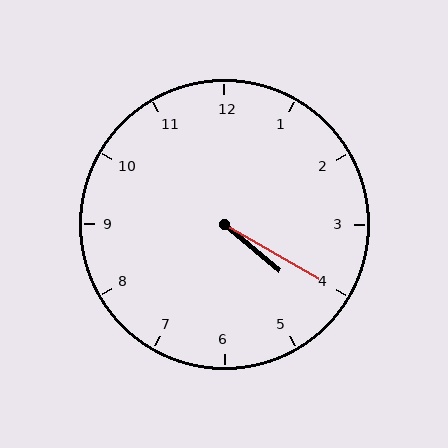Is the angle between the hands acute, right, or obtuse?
It is acute.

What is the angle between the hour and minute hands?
Approximately 10 degrees.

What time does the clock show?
4:20.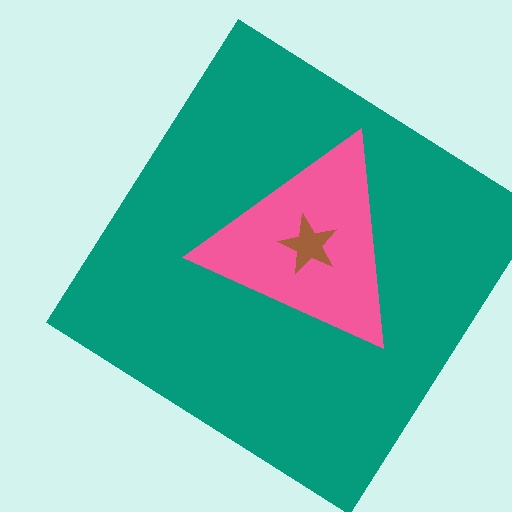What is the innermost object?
The brown star.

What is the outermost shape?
The teal diamond.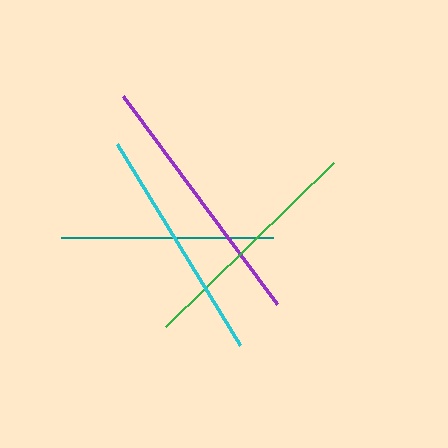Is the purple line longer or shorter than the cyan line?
The purple line is longer than the cyan line.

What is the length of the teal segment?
The teal segment is approximately 212 pixels long.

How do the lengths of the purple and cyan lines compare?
The purple and cyan lines are approximately the same length.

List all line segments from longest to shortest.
From longest to shortest: purple, cyan, green, teal.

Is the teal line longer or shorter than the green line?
The green line is longer than the teal line.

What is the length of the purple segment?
The purple segment is approximately 259 pixels long.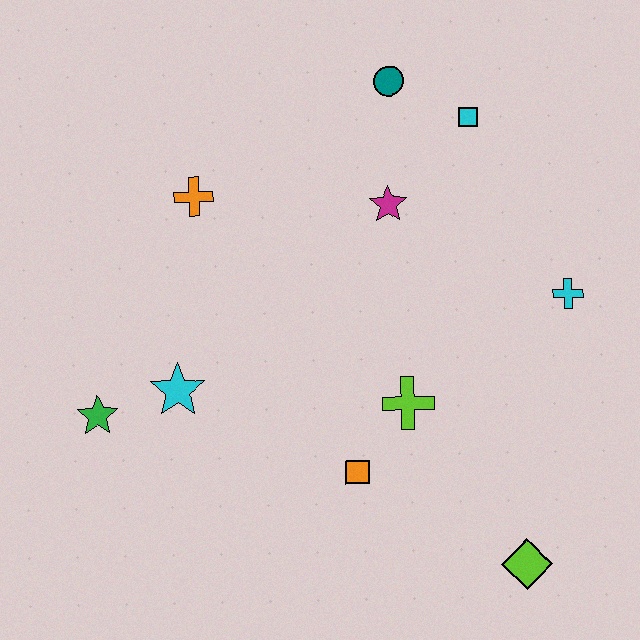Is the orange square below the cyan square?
Yes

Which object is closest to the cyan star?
The green star is closest to the cyan star.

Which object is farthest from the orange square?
The teal circle is farthest from the orange square.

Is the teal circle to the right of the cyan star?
Yes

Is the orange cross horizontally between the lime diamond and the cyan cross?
No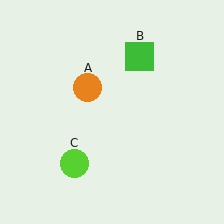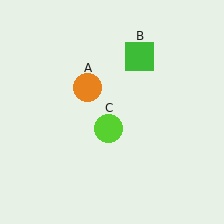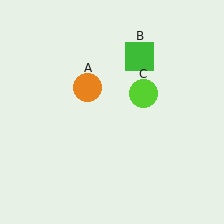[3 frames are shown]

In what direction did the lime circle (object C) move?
The lime circle (object C) moved up and to the right.